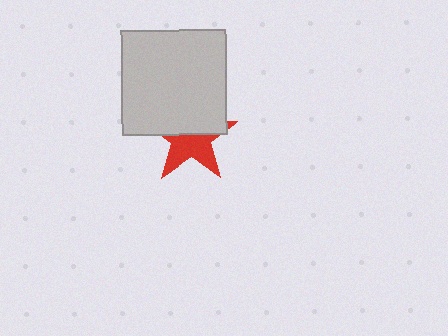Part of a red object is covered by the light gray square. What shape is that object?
It is a star.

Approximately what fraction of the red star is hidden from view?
Roughly 49% of the red star is hidden behind the light gray square.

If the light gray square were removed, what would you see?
You would see the complete red star.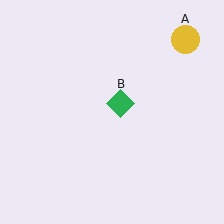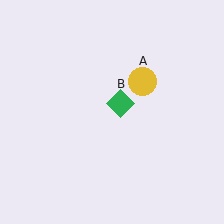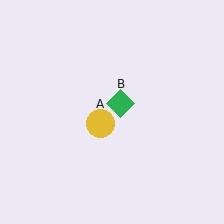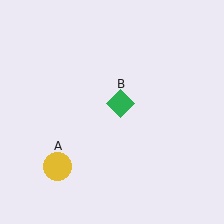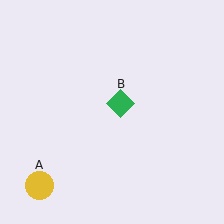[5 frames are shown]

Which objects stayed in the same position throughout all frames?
Green diamond (object B) remained stationary.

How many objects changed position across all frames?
1 object changed position: yellow circle (object A).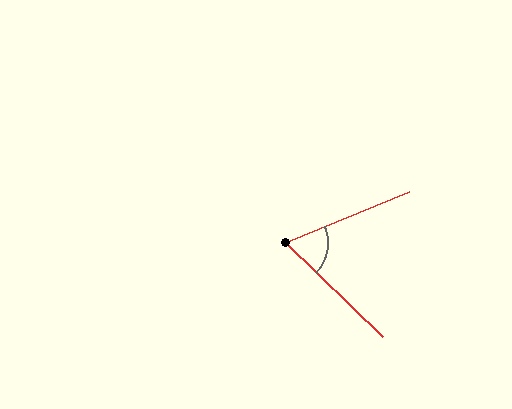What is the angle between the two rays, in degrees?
Approximately 67 degrees.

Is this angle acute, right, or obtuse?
It is acute.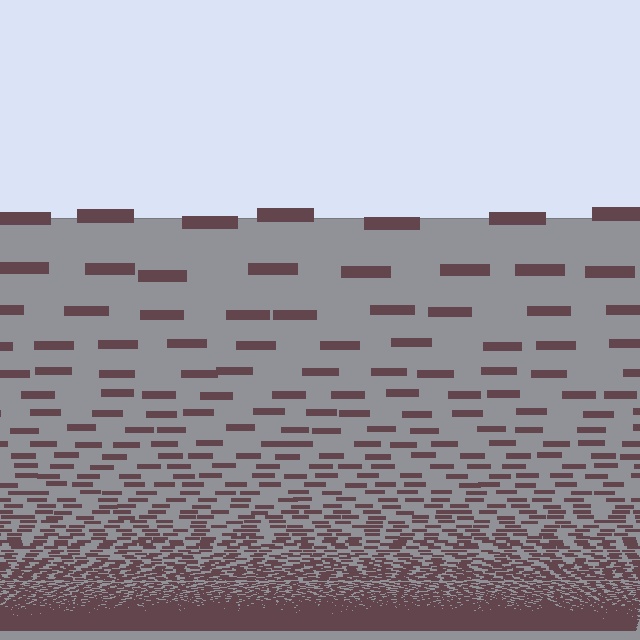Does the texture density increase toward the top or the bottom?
Density increases toward the bottom.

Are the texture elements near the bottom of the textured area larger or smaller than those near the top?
Smaller. The gradient is inverted — elements near the bottom are smaller and denser.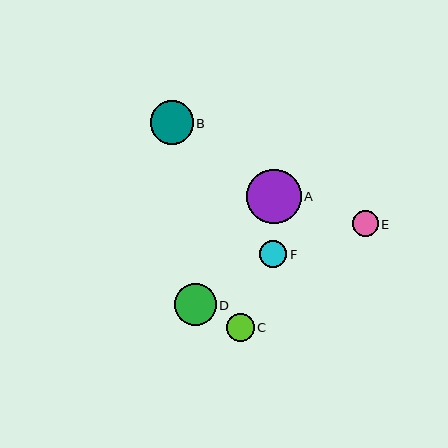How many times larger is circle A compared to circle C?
Circle A is approximately 2.0 times the size of circle C.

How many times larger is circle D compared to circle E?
Circle D is approximately 1.6 times the size of circle E.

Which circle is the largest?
Circle A is the largest with a size of approximately 55 pixels.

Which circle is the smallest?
Circle E is the smallest with a size of approximately 26 pixels.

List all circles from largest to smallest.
From largest to smallest: A, B, D, C, F, E.